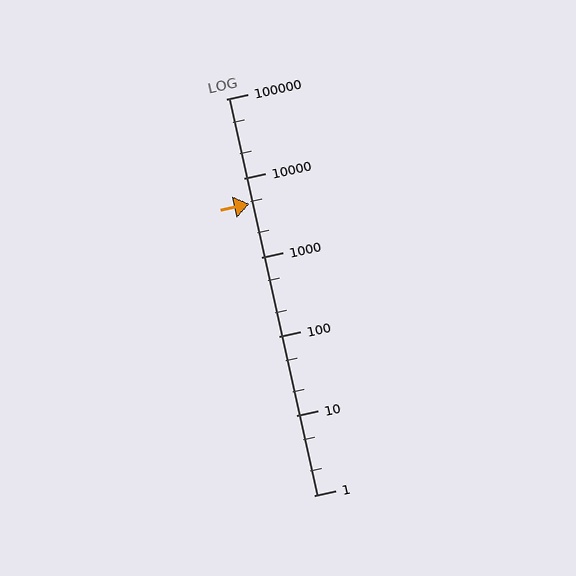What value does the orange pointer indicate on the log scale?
The pointer indicates approximately 4800.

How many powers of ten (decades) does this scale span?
The scale spans 5 decades, from 1 to 100000.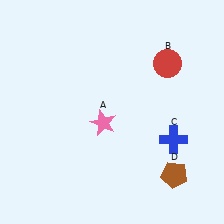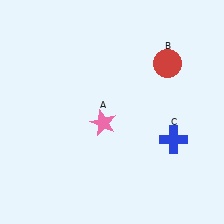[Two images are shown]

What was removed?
The brown pentagon (D) was removed in Image 2.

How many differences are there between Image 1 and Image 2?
There is 1 difference between the two images.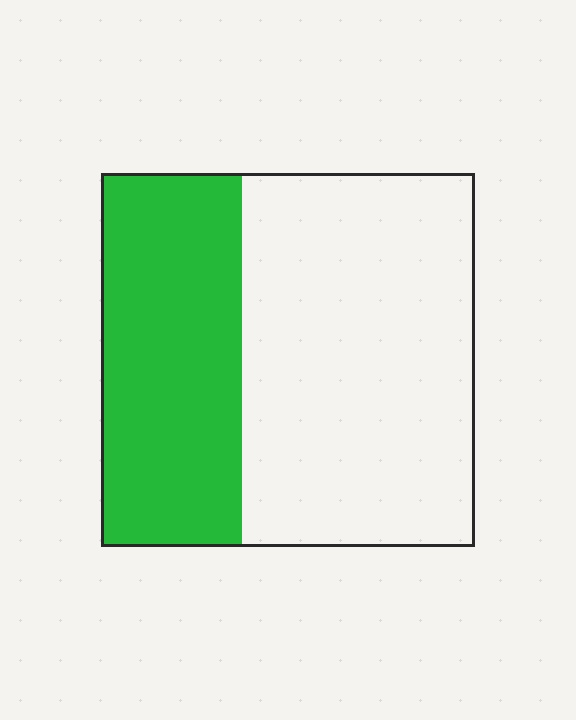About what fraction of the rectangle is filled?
About three eighths (3/8).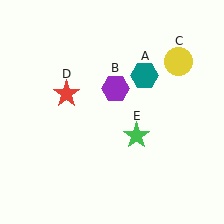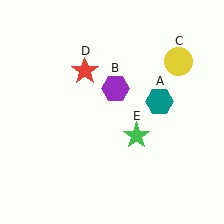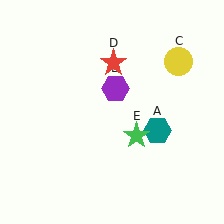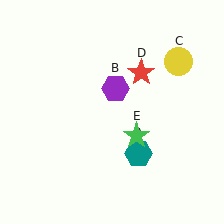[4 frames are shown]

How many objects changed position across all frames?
2 objects changed position: teal hexagon (object A), red star (object D).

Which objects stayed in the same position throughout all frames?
Purple hexagon (object B) and yellow circle (object C) and green star (object E) remained stationary.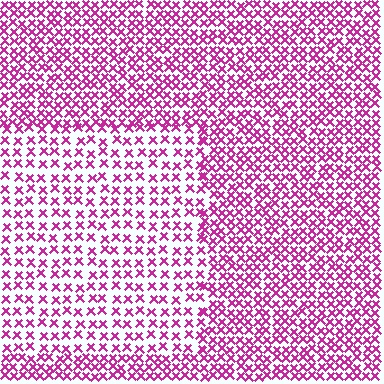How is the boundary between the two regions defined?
The boundary is defined by a change in element density (approximately 1.8x ratio). All elements are the same color, size, and shape.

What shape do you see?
I see a rectangle.